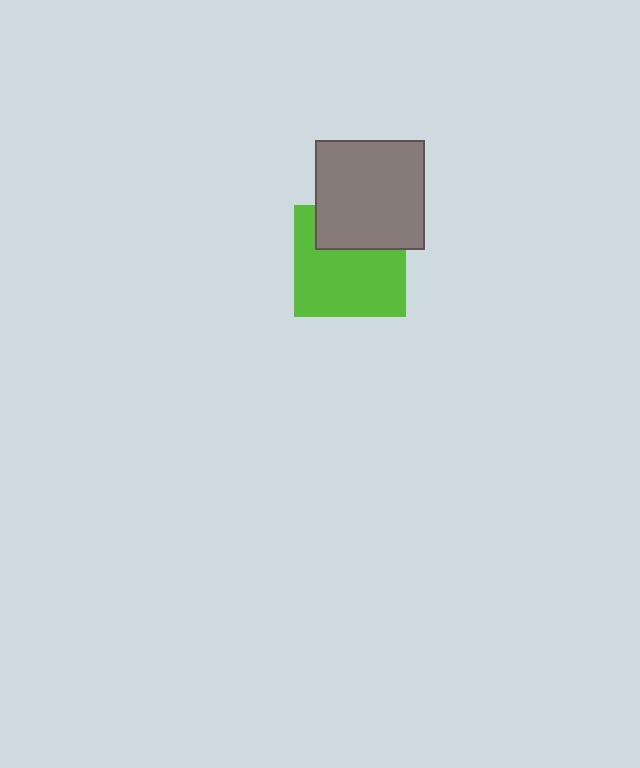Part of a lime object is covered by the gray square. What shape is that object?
It is a square.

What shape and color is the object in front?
The object in front is a gray square.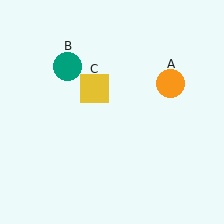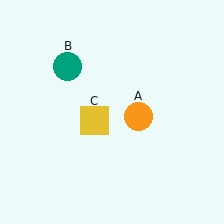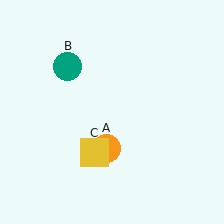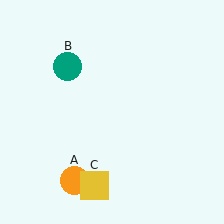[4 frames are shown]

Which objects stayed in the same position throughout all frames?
Teal circle (object B) remained stationary.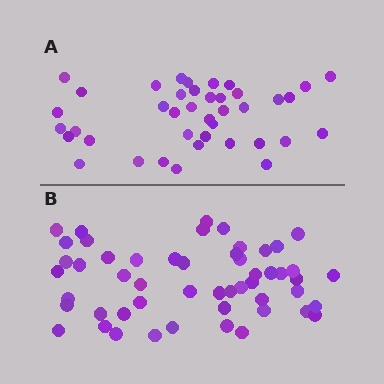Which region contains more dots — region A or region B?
Region B (the bottom region) has more dots.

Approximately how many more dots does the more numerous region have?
Region B has roughly 12 or so more dots than region A.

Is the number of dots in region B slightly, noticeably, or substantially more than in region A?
Region B has noticeably more, but not dramatically so. The ratio is roughly 1.3 to 1.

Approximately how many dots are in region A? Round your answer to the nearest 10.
About 40 dots.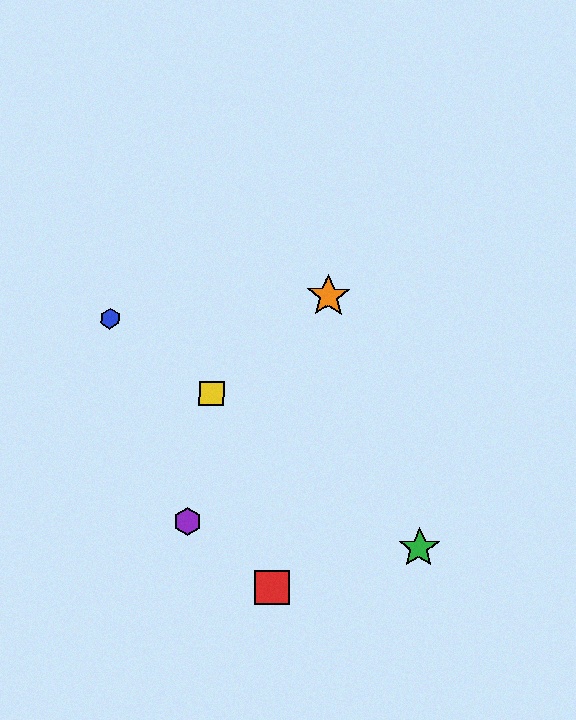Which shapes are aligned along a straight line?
The blue hexagon, the green star, the yellow square are aligned along a straight line.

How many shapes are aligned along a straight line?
3 shapes (the blue hexagon, the green star, the yellow square) are aligned along a straight line.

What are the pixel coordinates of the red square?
The red square is at (272, 587).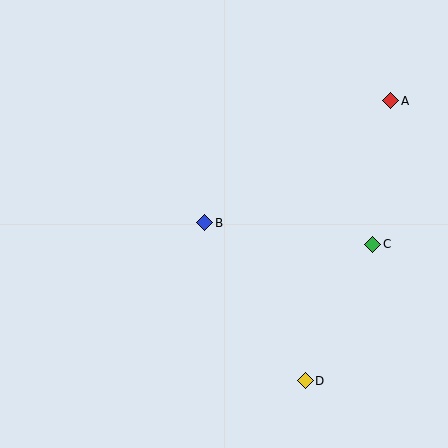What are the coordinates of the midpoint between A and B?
The midpoint between A and B is at (298, 162).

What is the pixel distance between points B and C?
The distance between B and C is 169 pixels.